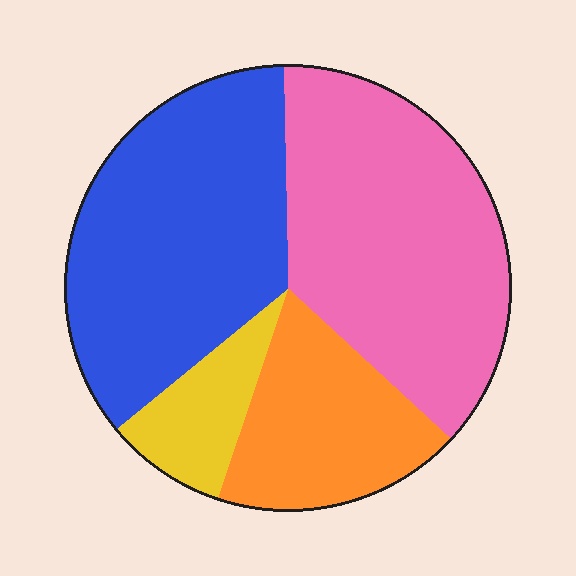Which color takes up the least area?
Yellow, at roughly 10%.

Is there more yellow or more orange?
Orange.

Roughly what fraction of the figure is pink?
Pink takes up between a third and a half of the figure.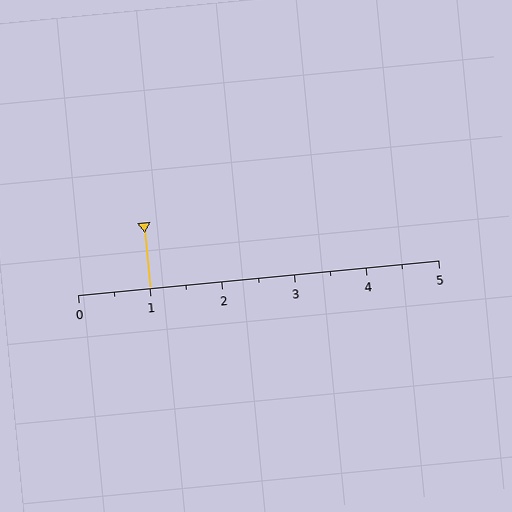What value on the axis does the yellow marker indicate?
The marker indicates approximately 1.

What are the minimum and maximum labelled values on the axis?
The axis runs from 0 to 5.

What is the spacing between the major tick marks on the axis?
The major ticks are spaced 1 apart.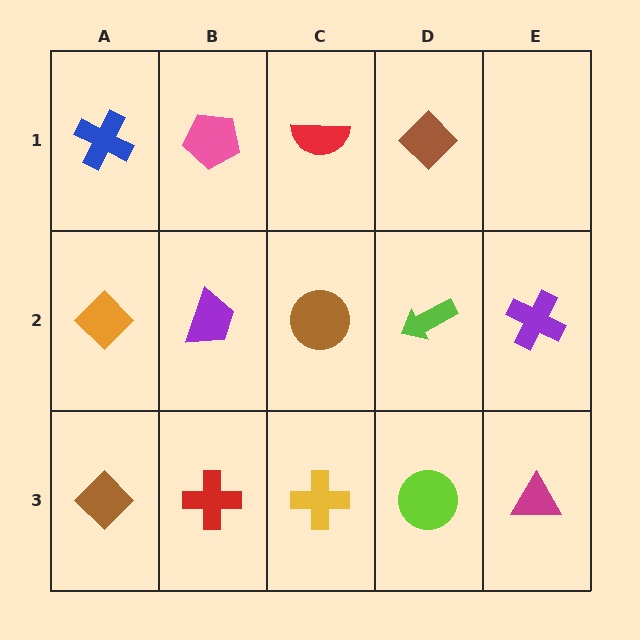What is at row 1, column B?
A pink pentagon.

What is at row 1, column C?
A red semicircle.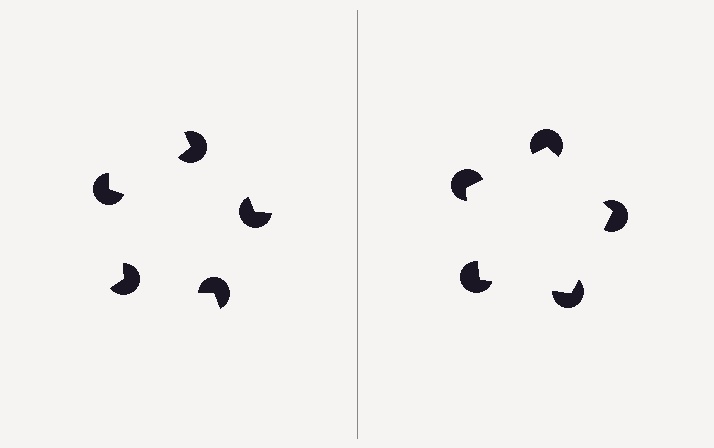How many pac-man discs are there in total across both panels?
10 — 5 on each side.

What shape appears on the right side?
An illusory pentagon.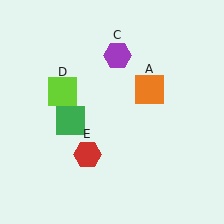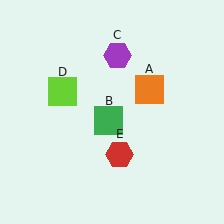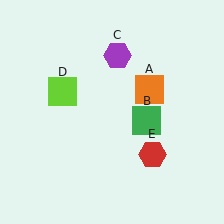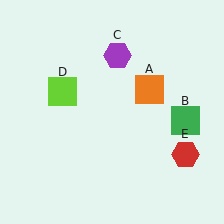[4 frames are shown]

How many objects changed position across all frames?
2 objects changed position: green square (object B), red hexagon (object E).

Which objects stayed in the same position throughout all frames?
Orange square (object A) and purple hexagon (object C) and lime square (object D) remained stationary.